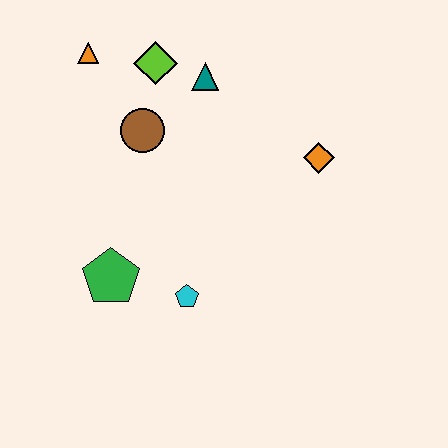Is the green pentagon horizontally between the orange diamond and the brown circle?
No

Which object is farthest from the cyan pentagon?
The orange triangle is farthest from the cyan pentagon.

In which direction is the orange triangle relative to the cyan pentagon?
The orange triangle is above the cyan pentagon.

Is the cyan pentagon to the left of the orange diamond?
Yes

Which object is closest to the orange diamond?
The teal triangle is closest to the orange diamond.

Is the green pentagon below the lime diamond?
Yes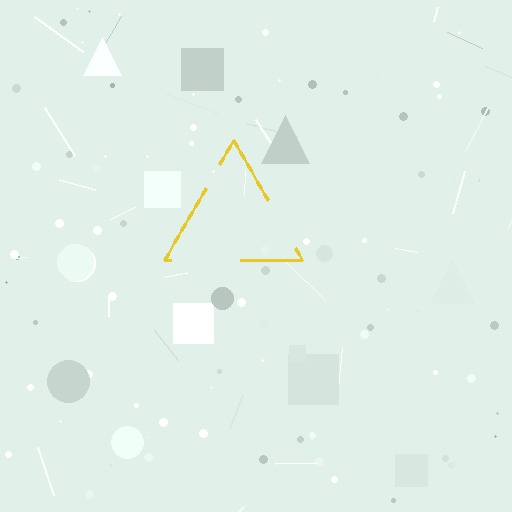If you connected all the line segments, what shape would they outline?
They would outline a triangle.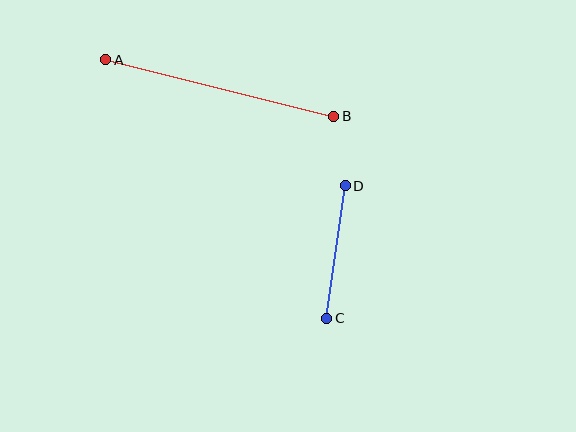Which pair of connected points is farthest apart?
Points A and B are farthest apart.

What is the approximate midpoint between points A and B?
The midpoint is at approximately (220, 88) pixels.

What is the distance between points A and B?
The distance is approximately 235 pixels.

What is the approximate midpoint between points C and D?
The midpoint is at approximately (336, 252) pixels.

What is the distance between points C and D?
The distance is approximately 134 pixels.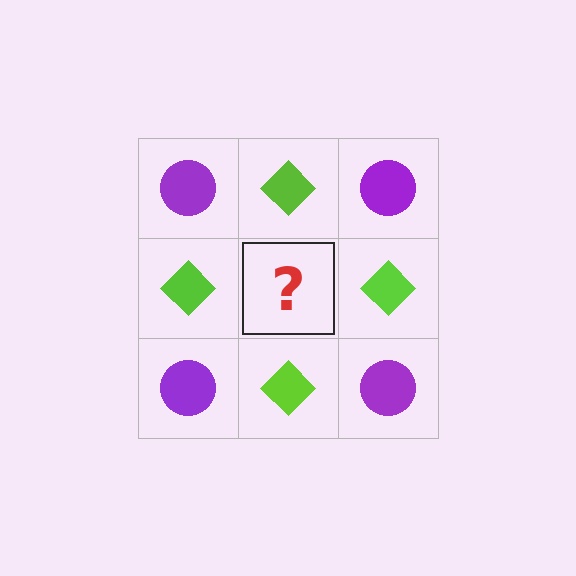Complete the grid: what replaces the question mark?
The question mark should be replaced with a purple circle.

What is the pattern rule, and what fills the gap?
The rule is that it alternates purple circle and lime diamond in a checkerboard pattern. The gap should be filled with a purple circle.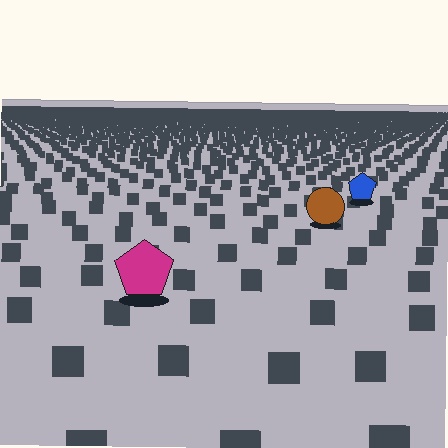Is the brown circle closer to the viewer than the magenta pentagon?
No. The magenta pentagon is closer — you can tell from the texture gradient: the ground texture is coarser near it.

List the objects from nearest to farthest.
From nearest to farthest: the magenta pentagon, the brown circle, the blue pentagon.